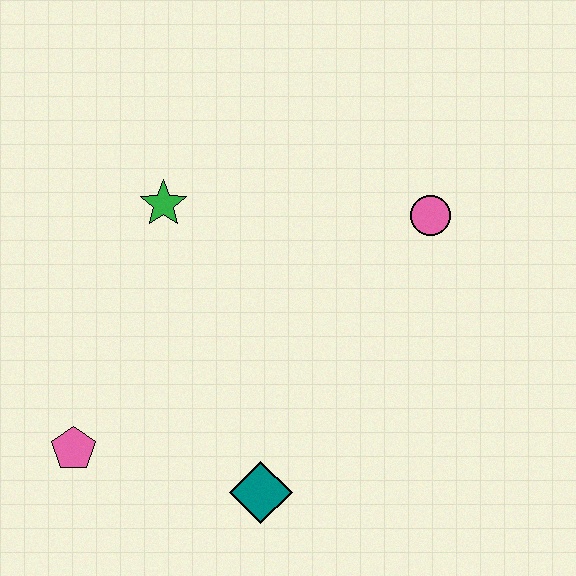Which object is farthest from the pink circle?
The pink pentagon is farthest from the pink circle.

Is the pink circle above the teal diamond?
Yes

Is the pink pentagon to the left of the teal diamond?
Yes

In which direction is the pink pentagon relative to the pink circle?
The pink pentagon is to the left of the pink circle.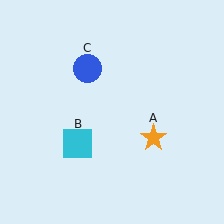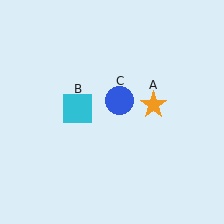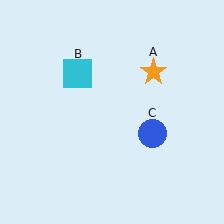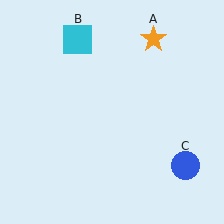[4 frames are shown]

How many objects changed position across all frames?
3 objects changed position: orange star (object A), cyan square (object B), blue circle (object C).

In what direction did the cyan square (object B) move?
The cyan square (object B) moved up.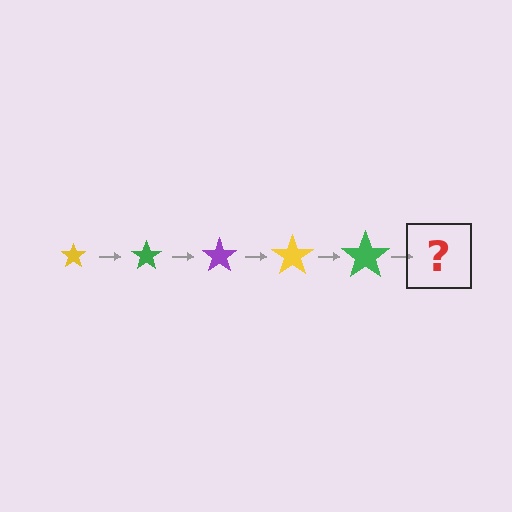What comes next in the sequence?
The next element should be a purple star, larger than the previous one.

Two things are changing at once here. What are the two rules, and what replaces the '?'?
The two rules are that the star grows larger each step and the color cycles through yellow, green, and purple. The '?' should be a purple star, larger than the previous one.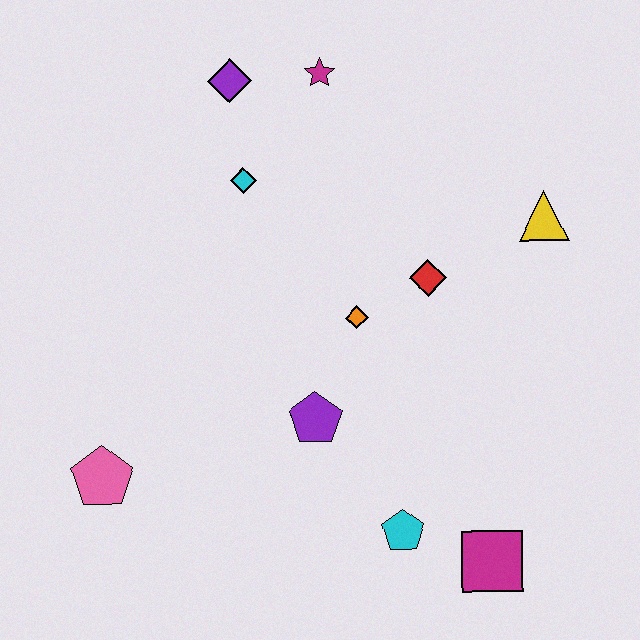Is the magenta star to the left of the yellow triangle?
Yes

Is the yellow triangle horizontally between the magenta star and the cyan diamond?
No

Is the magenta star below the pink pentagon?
No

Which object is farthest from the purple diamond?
The magenta square is farthest from the purple diamond.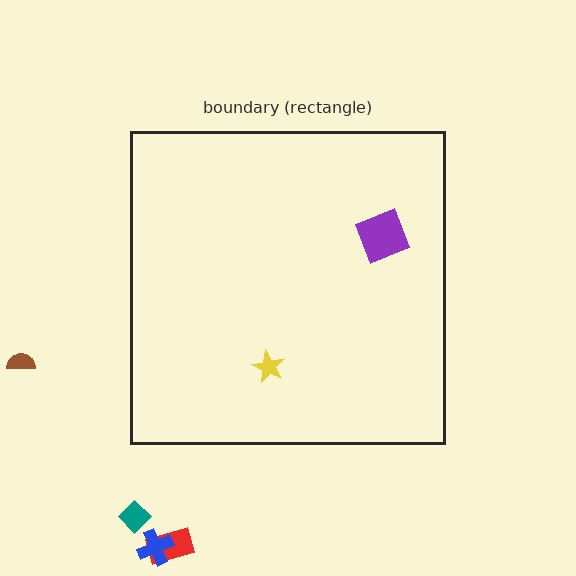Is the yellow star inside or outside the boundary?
Inside.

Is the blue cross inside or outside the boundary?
Outside.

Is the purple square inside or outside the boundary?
Inside.